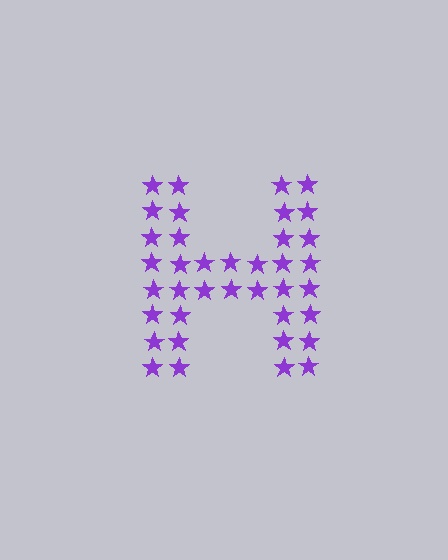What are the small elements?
The small elements are stars.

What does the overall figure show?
The overall figure shows the letter H.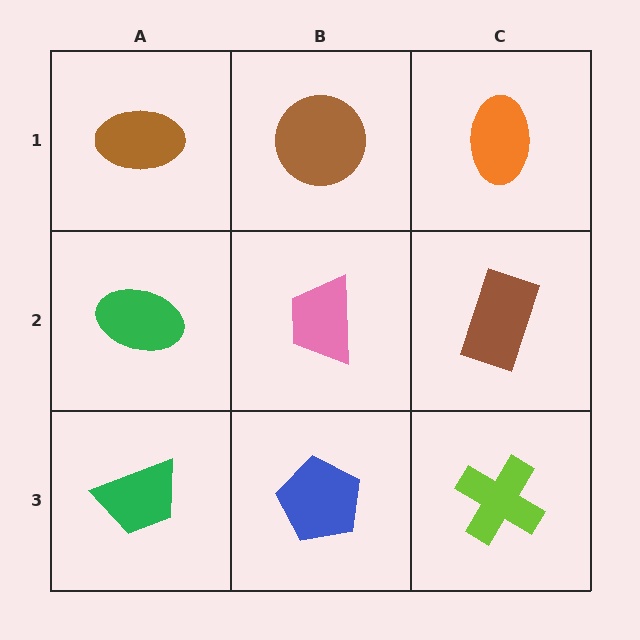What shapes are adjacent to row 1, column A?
A green ellipse (row 2, column A), a brown circle (row 1, column B).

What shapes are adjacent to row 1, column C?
A brown rectangle (row 2, column C), a brown circle (row 1, column B).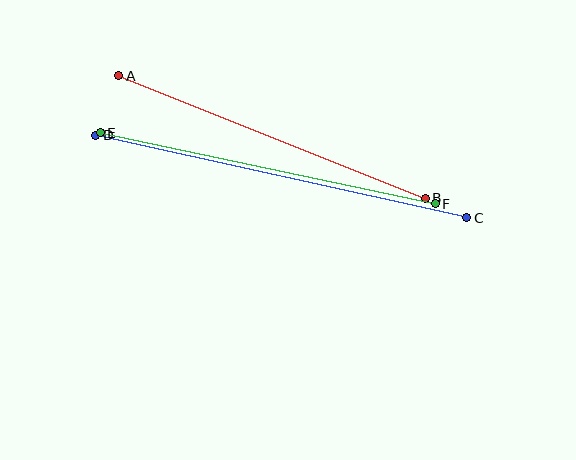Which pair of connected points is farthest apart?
Points C and D are farthest apart.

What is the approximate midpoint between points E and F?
The midpoint is at approximately (268, 168) pixels.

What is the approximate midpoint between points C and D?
The midpoint is at approximately (281, 176) pixels.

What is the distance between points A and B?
The distance is approximately 330 pixels.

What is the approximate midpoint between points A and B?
The midpoint is at approximately (272, 137) pixels.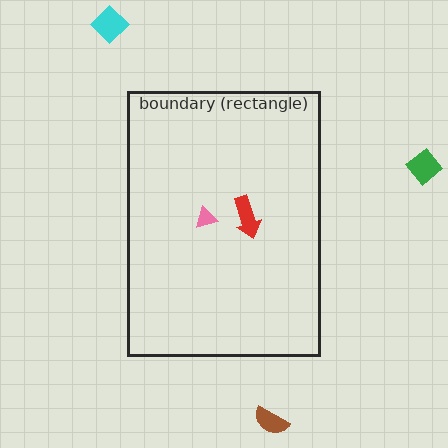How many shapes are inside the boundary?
2 inside, 3 outside.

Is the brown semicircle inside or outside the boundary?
Outside.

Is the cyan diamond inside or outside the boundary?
Outside.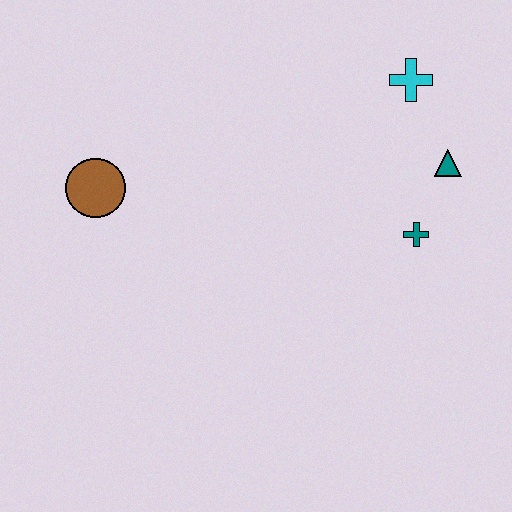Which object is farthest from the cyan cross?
The brown circle is farthest from the cyan cross.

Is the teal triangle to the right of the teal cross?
Yes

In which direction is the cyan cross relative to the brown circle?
The cyan cross is to the right of the brown circle.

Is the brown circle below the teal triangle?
Yes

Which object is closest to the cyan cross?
The teal triangle is closest to the cyan cross.